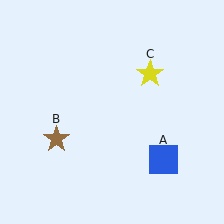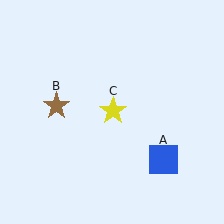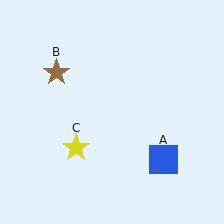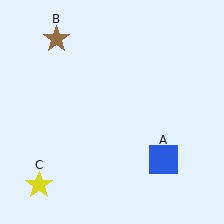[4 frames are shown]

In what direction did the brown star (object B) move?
The brown star (object B) moved up.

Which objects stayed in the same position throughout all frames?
Blue square (object A) remained stationary.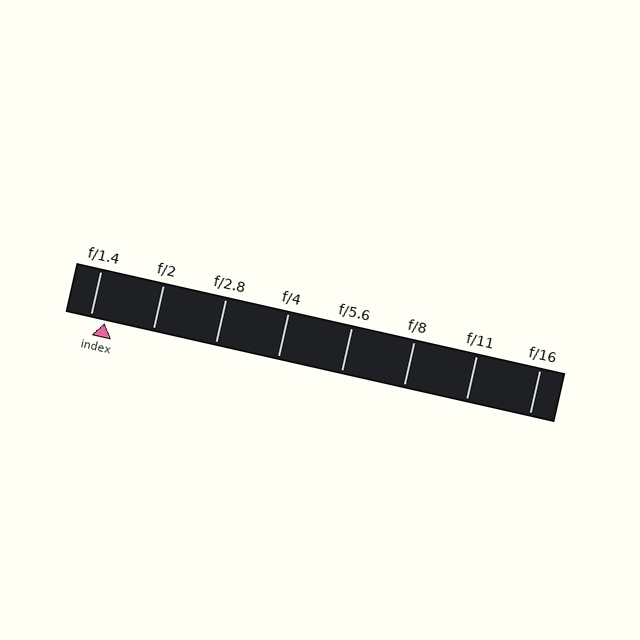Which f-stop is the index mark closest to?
The index mark is closest to f/1.4.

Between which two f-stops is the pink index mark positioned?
The index mark is between f/1.4 and f/2.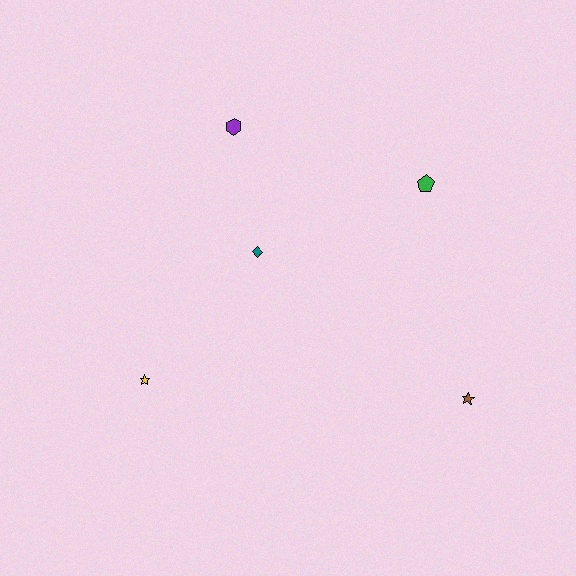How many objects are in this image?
There are 5 objects.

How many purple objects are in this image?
There is 1 purple object.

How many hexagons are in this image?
There is 1 hexagon.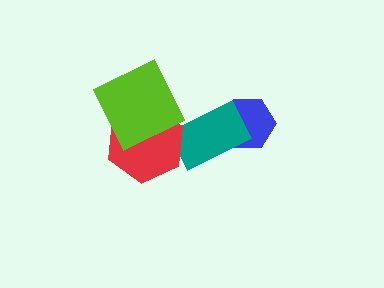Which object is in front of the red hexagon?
The lime diamond is in front of the red hexagon.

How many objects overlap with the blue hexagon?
1 object overlaps with the blue hexagon.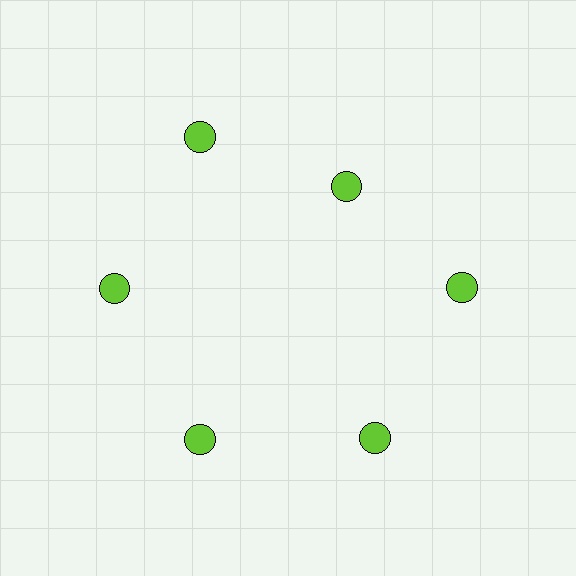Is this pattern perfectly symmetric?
No. The 6 lime circles are arranged in a ring, but one element near the 1 o'clock position is pulled inward toward the center, breaking the 6-fold rotational symmetry.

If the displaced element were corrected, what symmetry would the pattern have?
It would have 6-fold rotational symmetry — the pattern would map onto itself every 60 degrees.